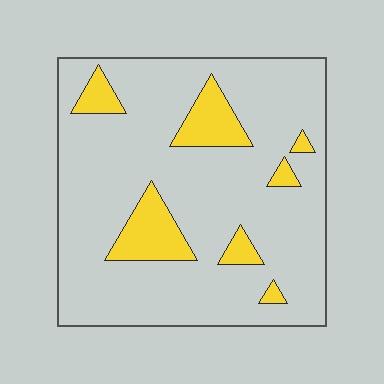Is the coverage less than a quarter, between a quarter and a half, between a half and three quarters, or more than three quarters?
Less than a quarter.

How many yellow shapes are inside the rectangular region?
7.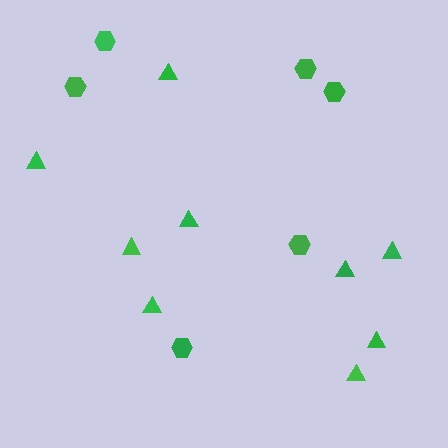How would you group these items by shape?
There are 2 groups: one group of hexagons (6) and one group of triangles (9).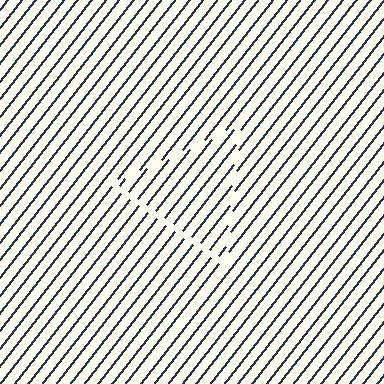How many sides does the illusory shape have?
3 sides — the line-ends trace a triangle.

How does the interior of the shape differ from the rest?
The interior of the shape contains the same grating, shifted by half a period — the contour is defined by the phase discontinuity where line-ends from the inner and outer gratings abut.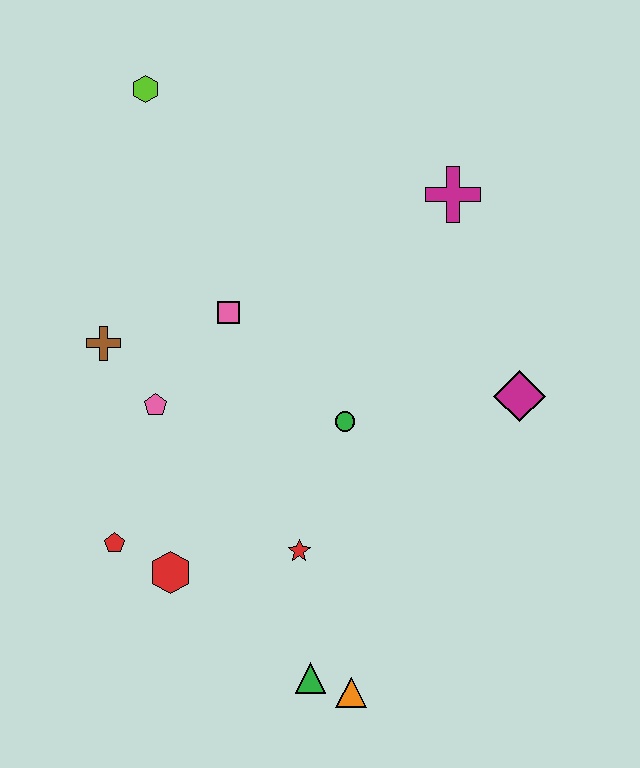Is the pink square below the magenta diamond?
No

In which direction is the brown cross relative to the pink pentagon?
The brown cross is above the pink pentagon.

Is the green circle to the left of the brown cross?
No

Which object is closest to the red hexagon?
The red pentagon is closest to the red hexagon.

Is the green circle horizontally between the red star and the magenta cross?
Yes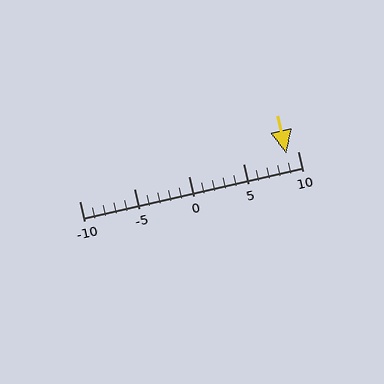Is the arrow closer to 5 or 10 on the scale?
The arrow is closer to 10.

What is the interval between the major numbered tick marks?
The major tick marks are spaced 5 units apart.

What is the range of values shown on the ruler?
The ruler shows values from -10 to 10.